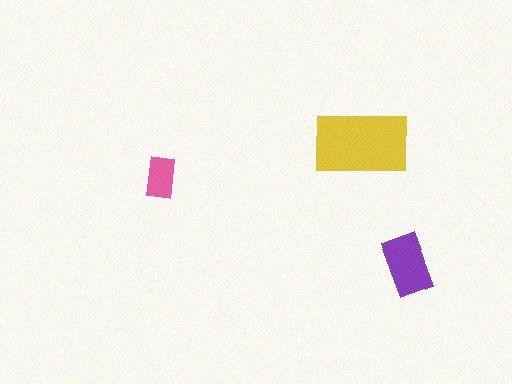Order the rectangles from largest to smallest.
the yellow one, the purple one, the pink one.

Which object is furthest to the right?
The purple rectangle is rightmost.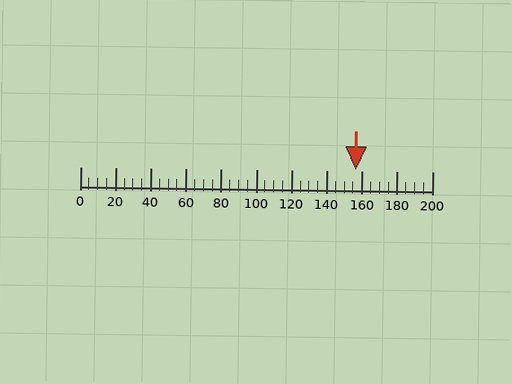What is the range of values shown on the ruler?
The ruler shows values from 0 to 200.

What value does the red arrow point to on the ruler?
The red arrow points to approximately 156.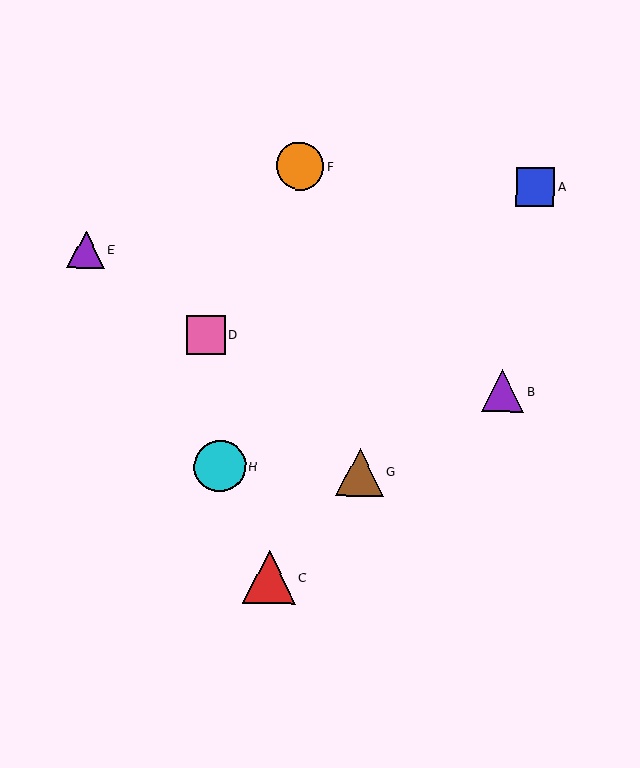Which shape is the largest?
The red triangle (labeled C) is the largest.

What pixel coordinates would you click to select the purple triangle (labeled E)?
Click at (86, 250) to select the purple triangle E.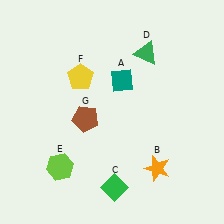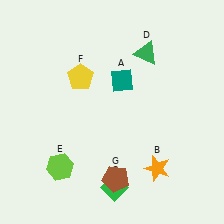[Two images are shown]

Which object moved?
The brown pentagon (G) moved down.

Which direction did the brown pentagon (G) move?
The brown pentagon (G) moved down.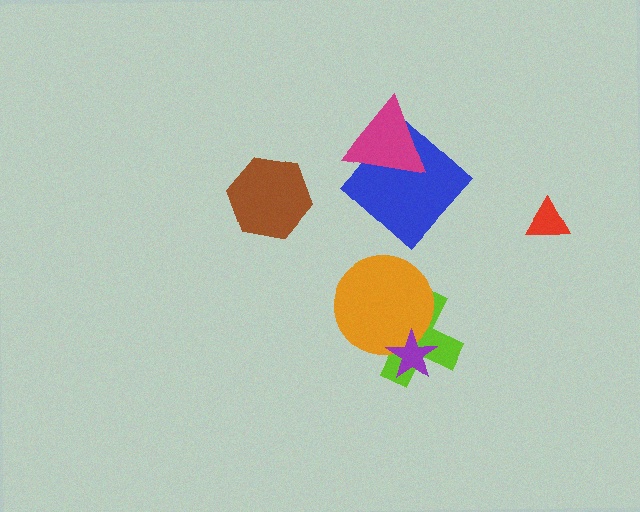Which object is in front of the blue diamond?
The magenta triangle is in front of the blue diamond.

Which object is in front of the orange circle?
The purple star is in front of the orange circle.